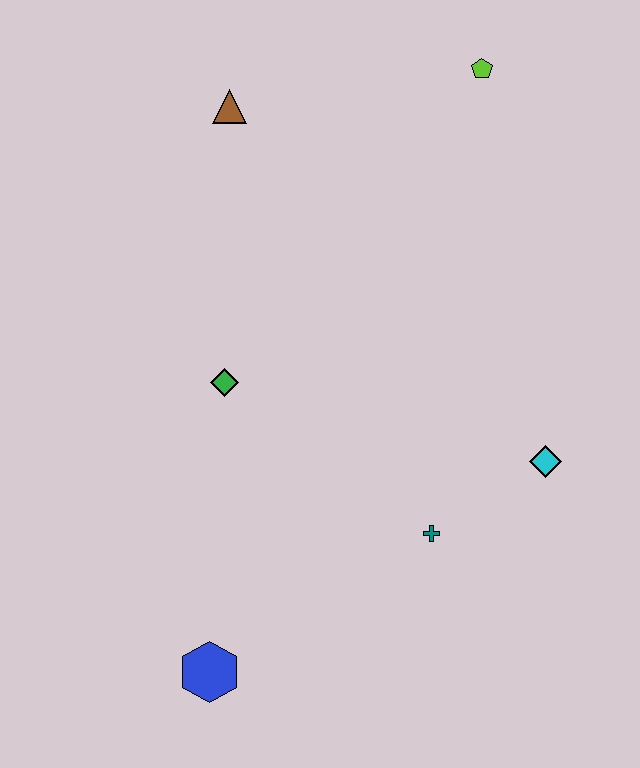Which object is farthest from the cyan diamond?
The brown triangle is farthest from the cyan diamond.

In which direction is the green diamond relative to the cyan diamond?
The green diamond is to the left of the cyan diamond.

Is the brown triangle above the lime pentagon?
No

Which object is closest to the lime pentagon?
The brown triangle is closest to the lime pentagon.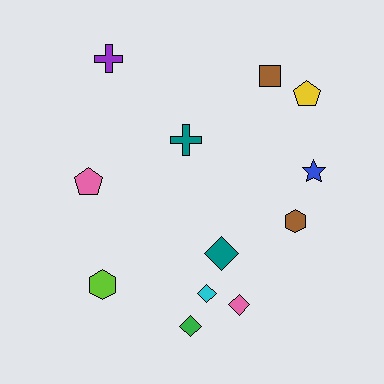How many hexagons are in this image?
There are 2 hexagons.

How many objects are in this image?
There are 12 objects.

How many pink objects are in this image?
There are 2 pink objects.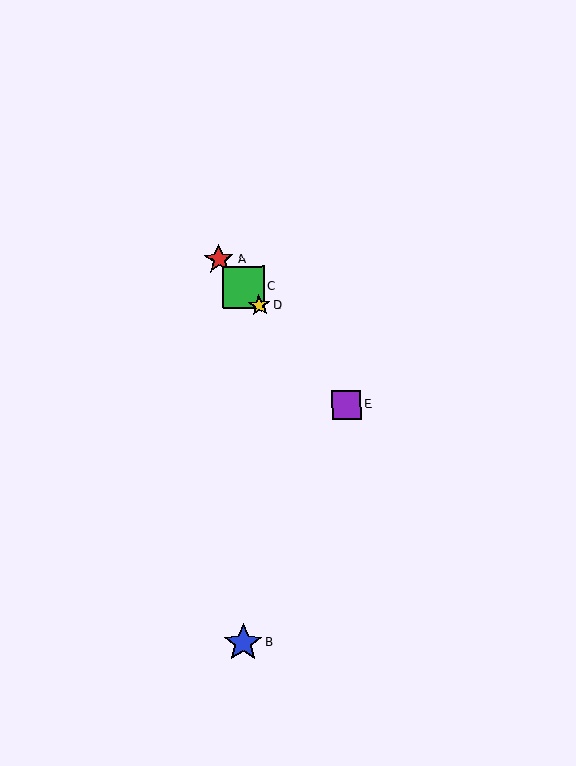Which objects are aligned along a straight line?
Objects A, C, D, E are aligned along a straight line.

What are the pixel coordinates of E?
Object E is at (347, 405).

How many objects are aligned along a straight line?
4 objects (A, C, D, E) are aligned along a straight line.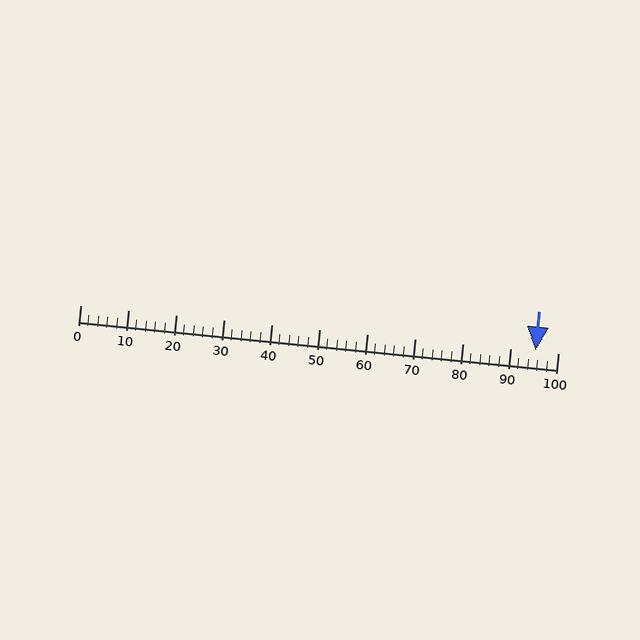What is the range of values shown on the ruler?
The ruler shows values from 0 to 100.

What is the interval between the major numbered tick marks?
The major tick marks are spaced 10 units apart.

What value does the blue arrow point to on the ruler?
The blue arrow points to approximately 95.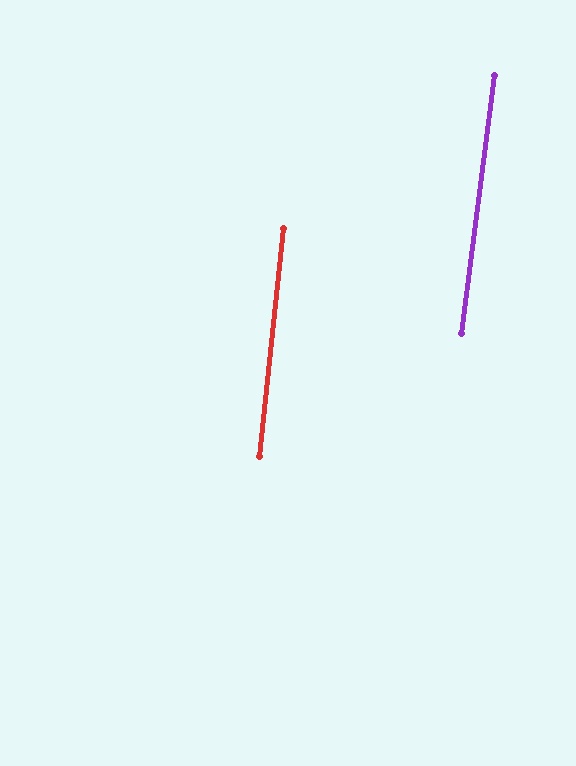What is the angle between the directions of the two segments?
Approximately 1 degree.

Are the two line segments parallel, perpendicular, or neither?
Parallel — their directions differ by only 1.4°.